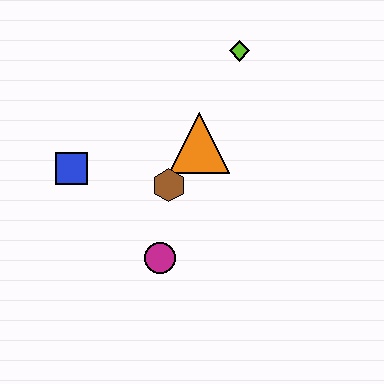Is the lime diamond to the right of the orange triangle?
Yes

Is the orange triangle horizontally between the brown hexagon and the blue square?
No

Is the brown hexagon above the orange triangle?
No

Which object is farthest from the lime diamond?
The magenta circle is farthest from the lime diamond.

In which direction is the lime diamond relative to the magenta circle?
The lime diamond is above the magenta circle.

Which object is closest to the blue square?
The brown hexagon is closest to the blue square.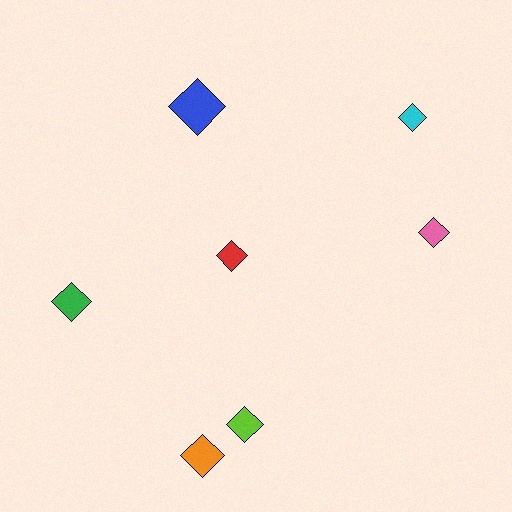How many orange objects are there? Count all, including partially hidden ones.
There is 1 orange object.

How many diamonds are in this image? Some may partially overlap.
There are 7 diamonds.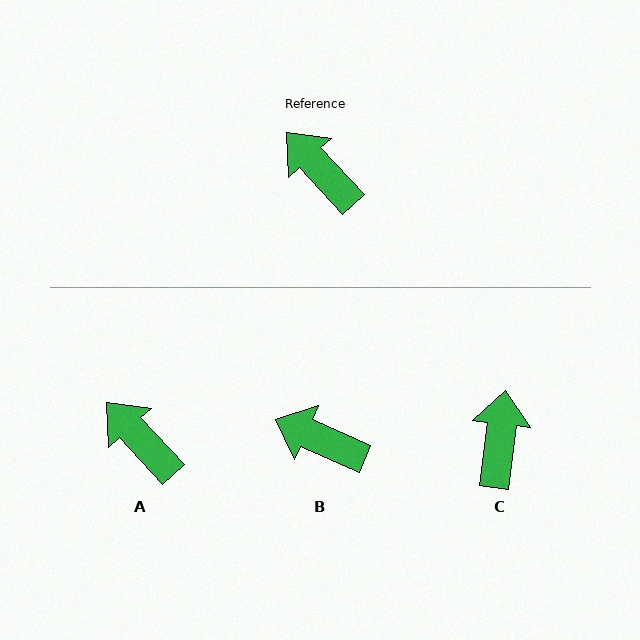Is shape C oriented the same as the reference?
No, it is off by about 49 degrees.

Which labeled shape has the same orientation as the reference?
A.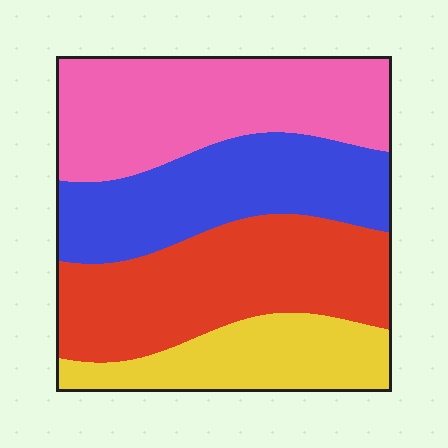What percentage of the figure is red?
Red takes up about one third (1/3) of the figure.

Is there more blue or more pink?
Pink.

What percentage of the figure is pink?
Pink covers 29% of the figure.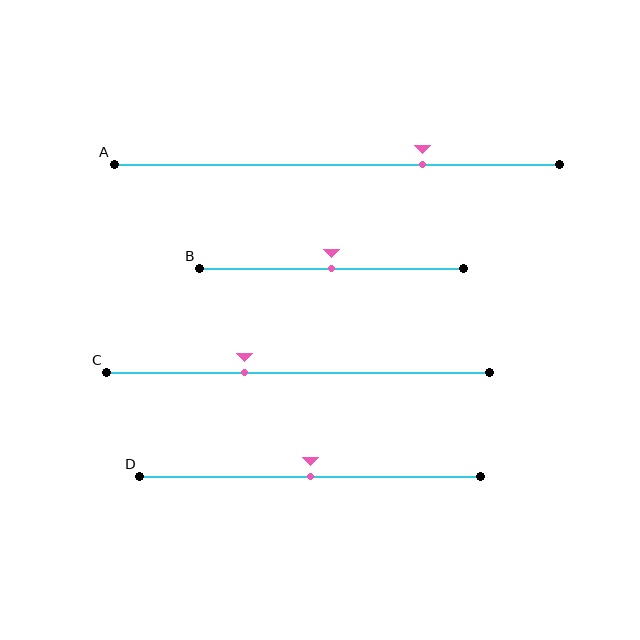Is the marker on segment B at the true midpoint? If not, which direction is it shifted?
Yes, the marker on segment B is at the true midpoint.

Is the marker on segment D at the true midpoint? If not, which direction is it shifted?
Yes, the marker on segment D is at the true midpoint.